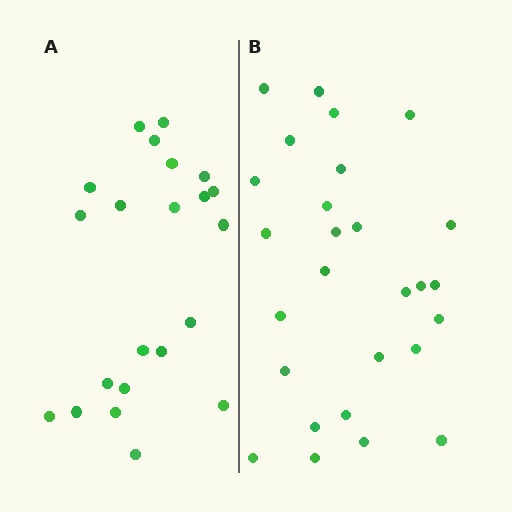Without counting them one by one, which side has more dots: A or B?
Region B (the right region) has more dots.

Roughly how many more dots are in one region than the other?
Region B has about 5 more dots than region A.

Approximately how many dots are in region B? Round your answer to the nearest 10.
About 30 dots. (The exact count is 27, which rounds to 30.)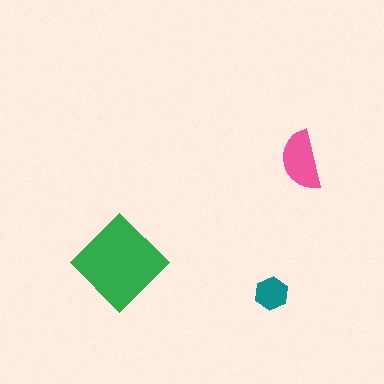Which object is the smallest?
The teal hexagon.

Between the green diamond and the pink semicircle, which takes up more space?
The green diamond.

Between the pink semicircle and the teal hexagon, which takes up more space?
The pink semicircle.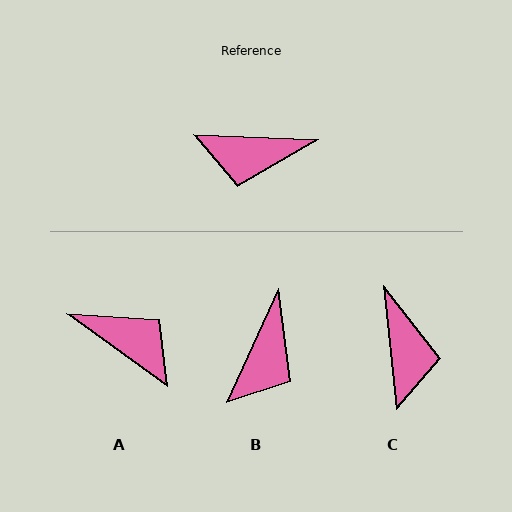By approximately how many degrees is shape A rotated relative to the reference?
Approximately 146 degrees counter-clockwise.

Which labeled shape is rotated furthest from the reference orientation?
A, about 146 degrees away.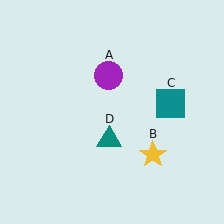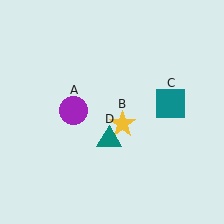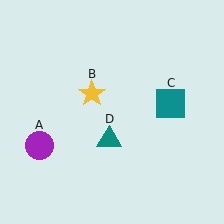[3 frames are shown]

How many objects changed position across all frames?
2 objects changed position: purple circle (object A), yellow star (object B).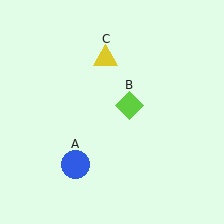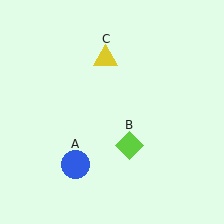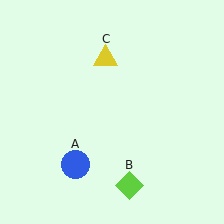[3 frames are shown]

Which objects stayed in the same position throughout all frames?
Blue circle (object A) and yellow triangle (object C) remained stationary.